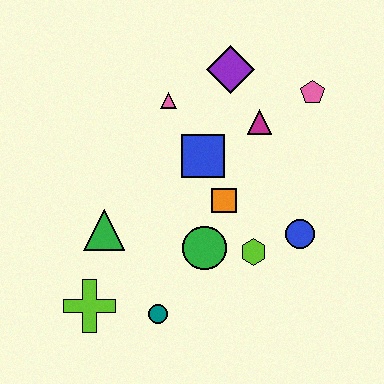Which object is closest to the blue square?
The orange square is closest to the blue square.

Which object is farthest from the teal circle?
The pink pentagon is farthest from the teal circle.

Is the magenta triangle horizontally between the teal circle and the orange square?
No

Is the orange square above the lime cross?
Yes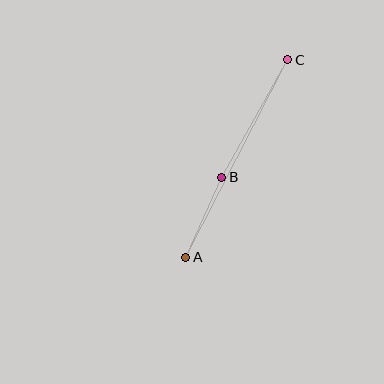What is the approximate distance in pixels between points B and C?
The distance between B and C is approximately 135 pixels.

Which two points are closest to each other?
Points A and B are closest to each other.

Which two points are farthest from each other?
Points A and C are farthest from each other.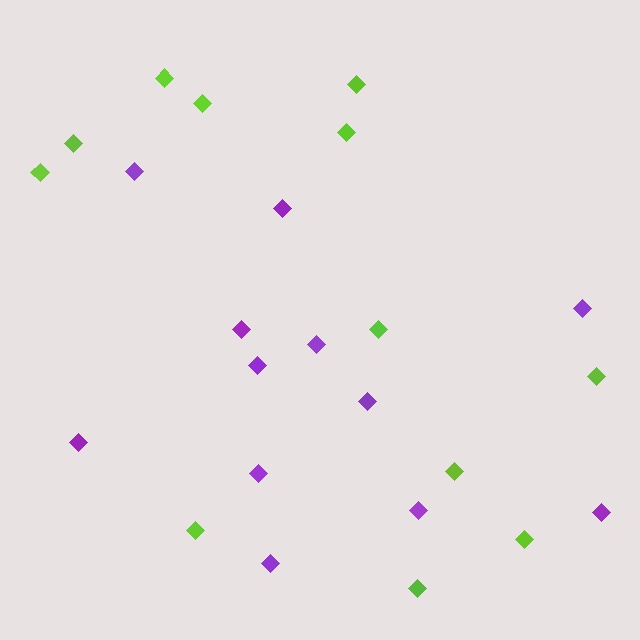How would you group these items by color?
There are 2 groups: one group of purple diamonds (12) and one group of lime diamonds (12).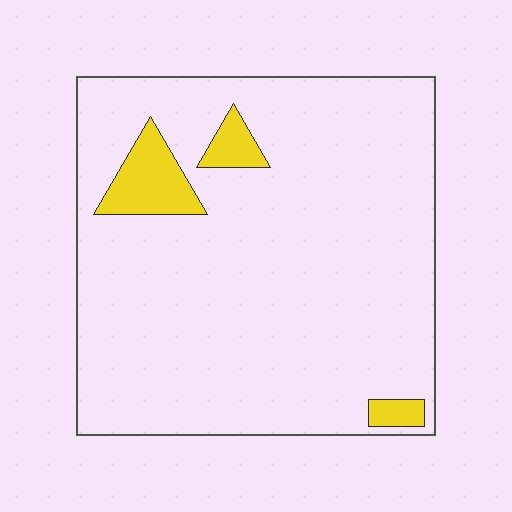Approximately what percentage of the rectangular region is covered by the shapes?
Approximately 10%.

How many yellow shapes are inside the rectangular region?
3.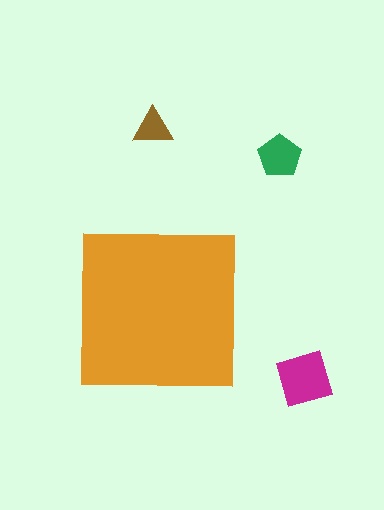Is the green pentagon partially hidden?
No, the green pentagon is fully visible.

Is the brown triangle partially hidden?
No, the brown triangle is fully visible.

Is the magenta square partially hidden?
No, the magenta square is fully visible.